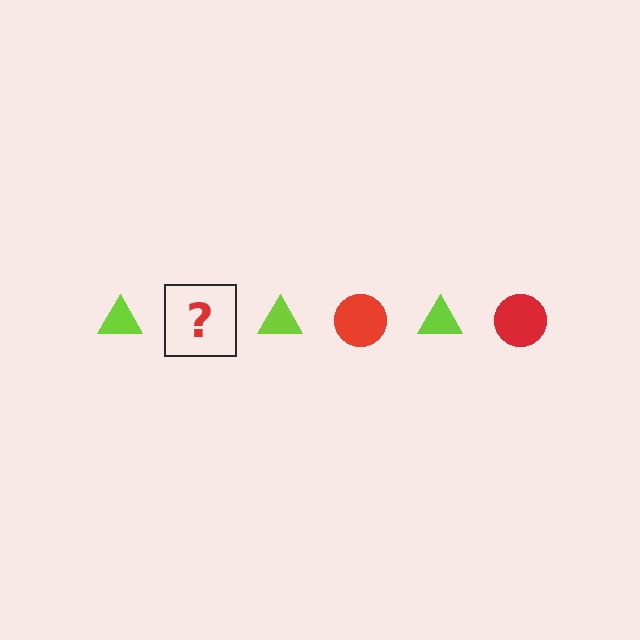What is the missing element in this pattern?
The missing element is a red circle.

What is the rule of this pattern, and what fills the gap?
The rule is that the pattern alternates between lime triangle and red circle. The gap should be filled with a red circle.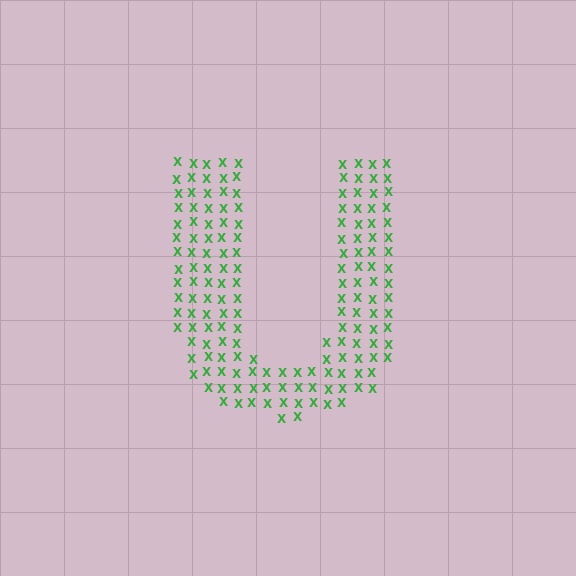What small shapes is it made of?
It is made of small letter X's.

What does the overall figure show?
The overall figure shows the letter U.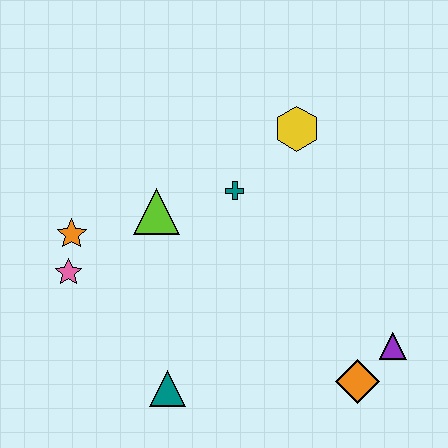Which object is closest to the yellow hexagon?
The teal cross is closest to the yellow hexagon.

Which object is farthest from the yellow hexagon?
The teal triangle is farthest from the yellow hexagon.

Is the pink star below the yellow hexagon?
Yes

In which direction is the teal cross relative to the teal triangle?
The teal cross is above the teal triangle.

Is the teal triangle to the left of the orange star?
No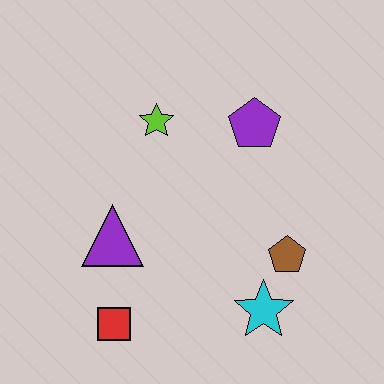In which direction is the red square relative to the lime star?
The red square is below the lime star.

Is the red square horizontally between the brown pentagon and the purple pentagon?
No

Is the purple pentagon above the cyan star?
Yes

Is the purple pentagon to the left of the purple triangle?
No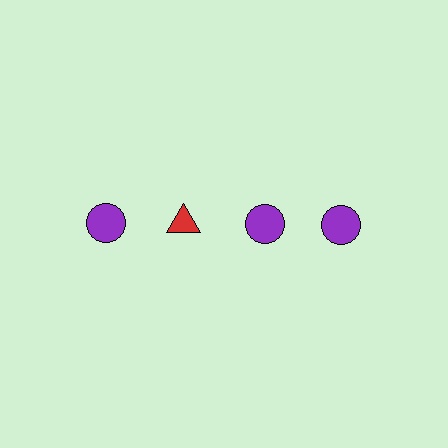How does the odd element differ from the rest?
It differs in both color (red instead of purple) and shape (triangle instead of circle).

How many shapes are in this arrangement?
There are 4 shapes arranged in a grid pattern.